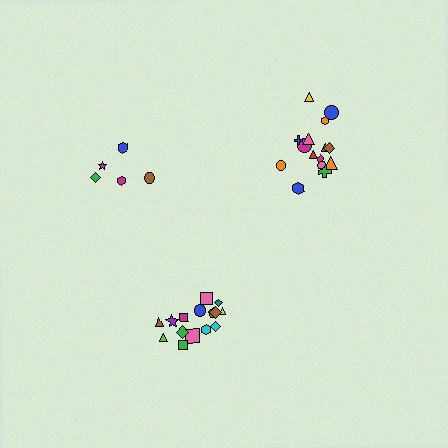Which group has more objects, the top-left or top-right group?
The top-right group.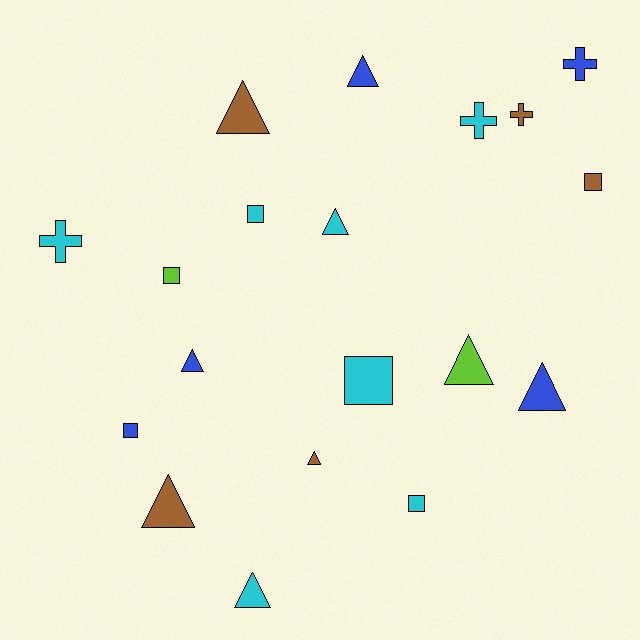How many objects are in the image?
There are 19 objects.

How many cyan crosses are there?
There are 2 cyan crosses.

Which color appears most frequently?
Cyan, with 7 objects.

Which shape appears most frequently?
Triangle, with 9 objects.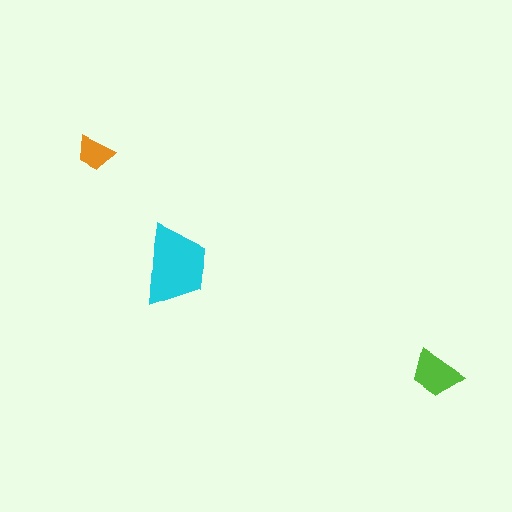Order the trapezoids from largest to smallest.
the cyan one, the lime one, the orange one.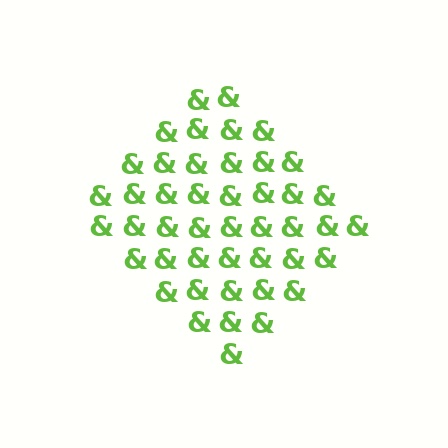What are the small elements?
The small elements are ampersands.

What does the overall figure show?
The overall figure shows a diamond.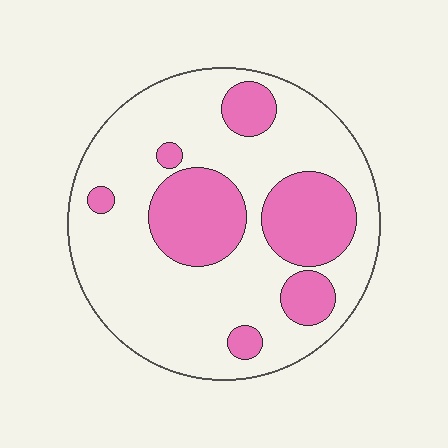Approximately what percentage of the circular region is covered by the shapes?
Approximately 30%.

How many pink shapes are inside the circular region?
7.